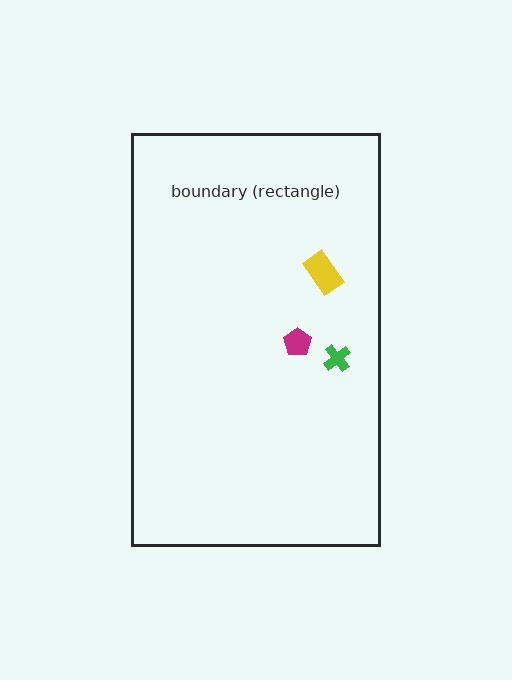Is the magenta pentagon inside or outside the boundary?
Inside.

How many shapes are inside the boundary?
3 inside, 0 outside.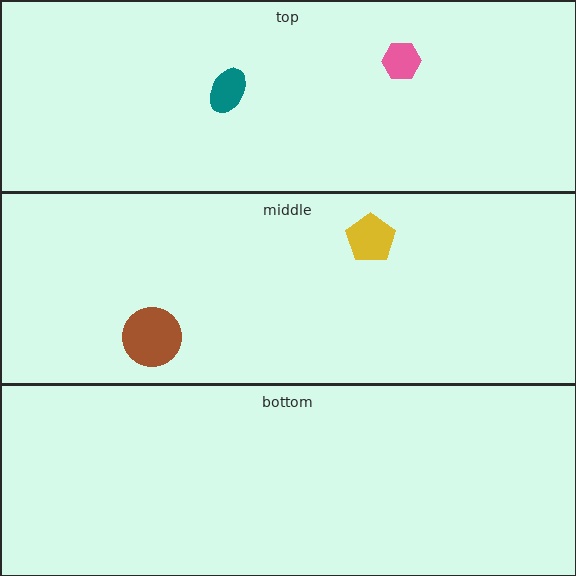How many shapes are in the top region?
2.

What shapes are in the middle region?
The brown circle, the yellow pentagon.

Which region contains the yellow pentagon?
The middle region.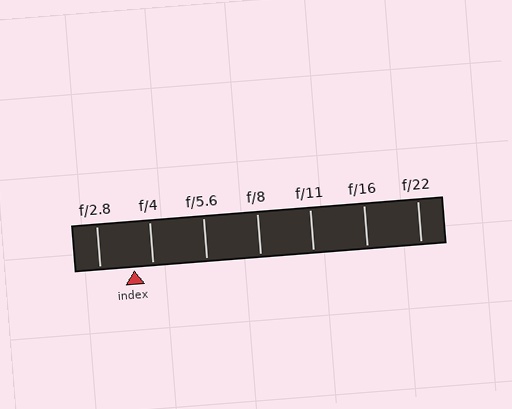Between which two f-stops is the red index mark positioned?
The index mark is between f/2.8 and f/4.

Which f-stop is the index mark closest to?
The index mark is closest to f/4.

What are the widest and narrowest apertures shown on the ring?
The widest aperture shown is f/2.8 and the narrowest is f/22.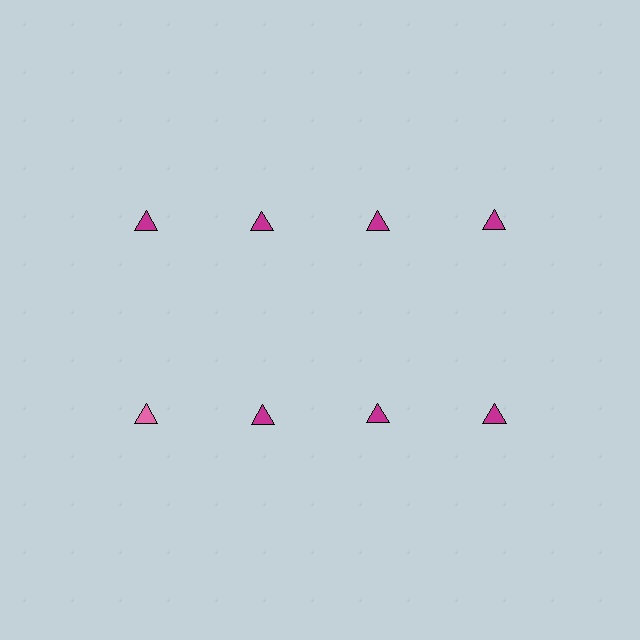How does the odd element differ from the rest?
It has a different color: pink instead of magenta.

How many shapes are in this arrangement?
There are 8 shapes arranged in a grid pattern.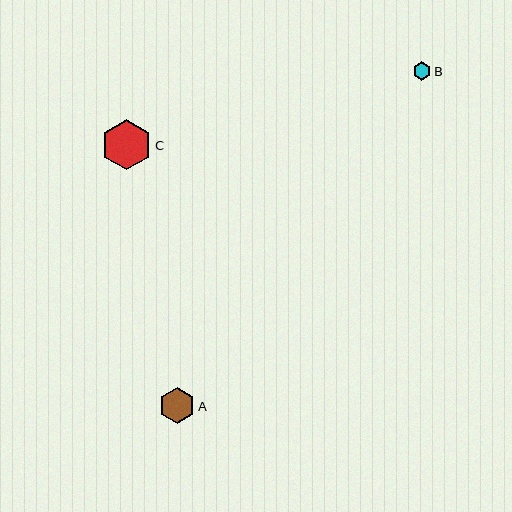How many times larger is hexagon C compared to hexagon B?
Hexagon C is approximately 2.8 times the size of hexagon B.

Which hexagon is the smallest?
Hexagon B is the smallest with a size of approximately 18 pixels.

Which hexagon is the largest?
Hexagon C is the largest with a size of approximately 50 pixels.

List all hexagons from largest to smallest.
From largest to smallest: C, A, B.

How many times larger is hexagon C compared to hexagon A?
Hexagon C is approximately 1.4 times the size of hexagon A.